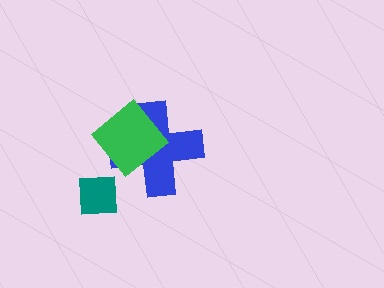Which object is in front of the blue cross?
The green diamond is in front of the blue cross.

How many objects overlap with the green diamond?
1 object overlaps with the green diamond.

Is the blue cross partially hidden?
Yes, it is partially covered by another shape.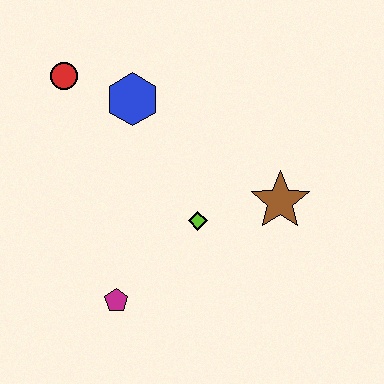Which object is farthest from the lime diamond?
The red circle is farthest from the lime diamond.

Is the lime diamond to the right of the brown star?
No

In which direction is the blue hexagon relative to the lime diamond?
The blue hexagon is above the lime diamond.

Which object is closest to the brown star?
The lime diamond is closest to the brown star.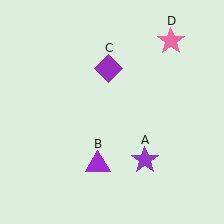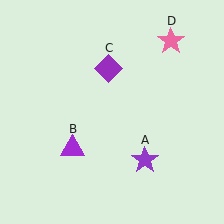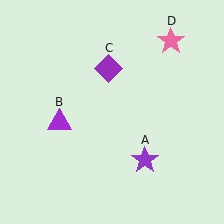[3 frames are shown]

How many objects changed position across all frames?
1 object changed position: purple triangle (object B).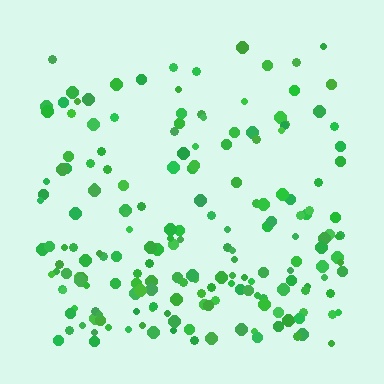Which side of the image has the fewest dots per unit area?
The top.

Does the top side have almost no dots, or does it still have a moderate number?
Still a moderate number, just noticeably fewer than the bottom.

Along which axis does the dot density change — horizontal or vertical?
Vertical.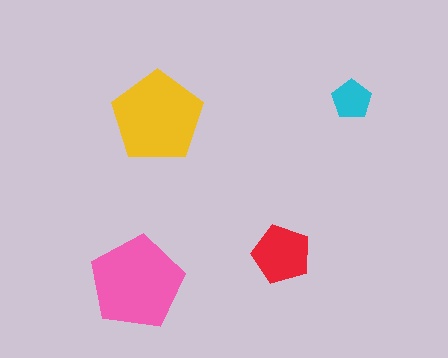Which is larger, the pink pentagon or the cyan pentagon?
The pink one.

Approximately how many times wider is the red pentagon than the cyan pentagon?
About 1.5 times wider.